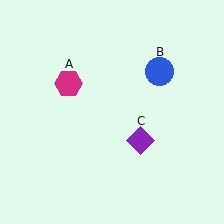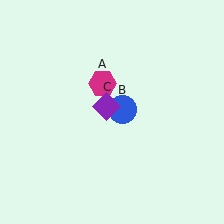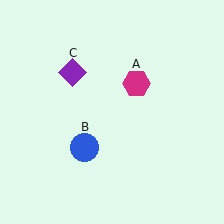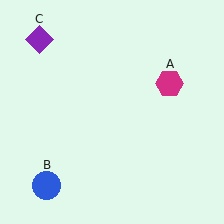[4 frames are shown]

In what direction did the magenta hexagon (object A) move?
The magenta hexagon (object A) moved right.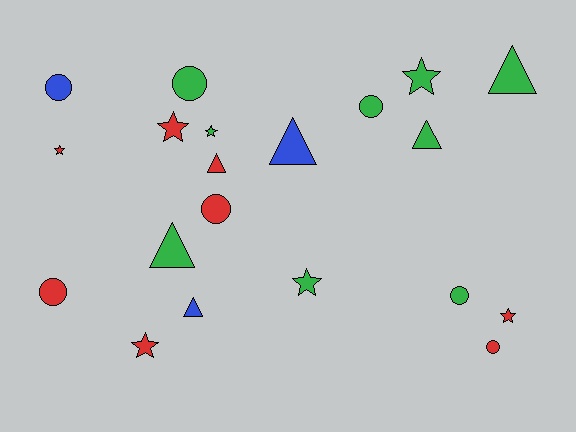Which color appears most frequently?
Green, with 9 objects.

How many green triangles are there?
There are 3 green triangles.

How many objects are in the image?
There are 20 objects.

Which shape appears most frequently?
Star, with 7 objects.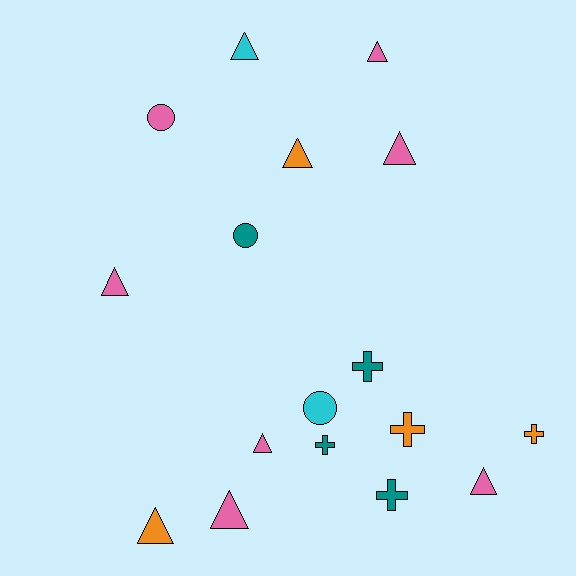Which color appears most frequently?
Pink, with 7 objects.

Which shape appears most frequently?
Triangle, with 9 objects.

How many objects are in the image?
There are 17 objects.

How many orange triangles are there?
There are 2 orange triangles.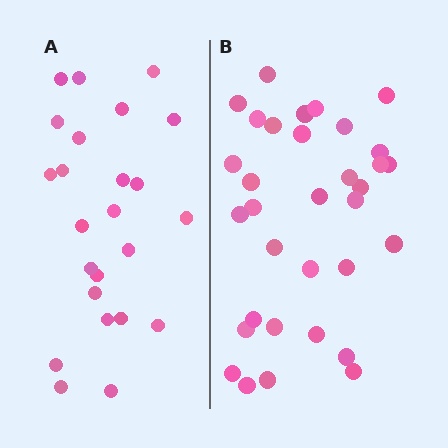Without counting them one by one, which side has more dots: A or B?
Region B (the right region) has more dots.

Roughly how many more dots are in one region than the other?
Region B has roughly 8 or so more dots than region A.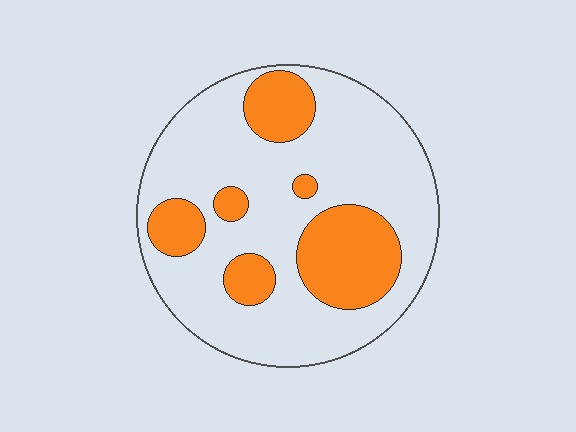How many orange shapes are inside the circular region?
6.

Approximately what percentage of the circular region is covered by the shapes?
Approximately 25%.